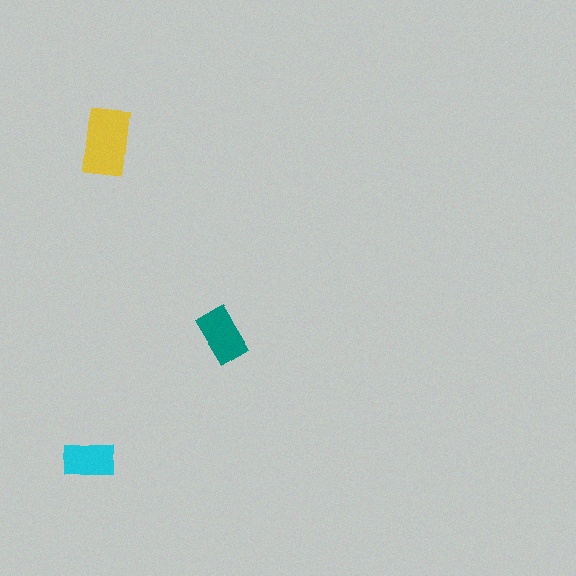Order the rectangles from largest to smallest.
the yellow one, the teal one, the cyan one.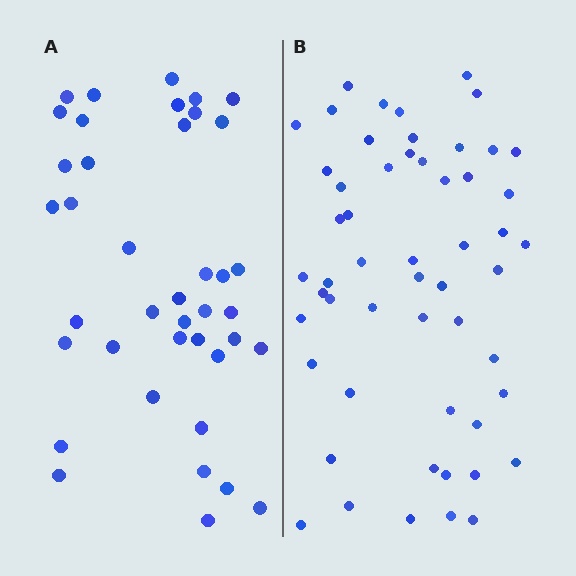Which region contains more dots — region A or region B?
Region B (the right region) has more dots.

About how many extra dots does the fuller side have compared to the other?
Region B has approximately 15 more dots than region A.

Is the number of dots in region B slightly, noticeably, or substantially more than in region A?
Region B has noticeably more, but not dramatically so. The ratio is roughly 1.4 to 1.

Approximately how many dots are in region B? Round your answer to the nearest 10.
About 50 dots. (The exact count is 54, which rounds to 50.)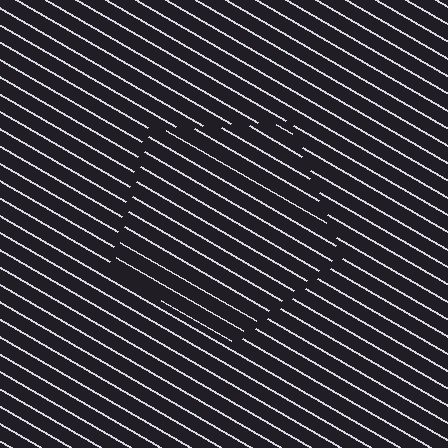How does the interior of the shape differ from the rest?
The interior of the shape contains the same grating, shifted by half a period — the contour is defined by the phase discontinuity where line-ends from the inner and outer gratings abut.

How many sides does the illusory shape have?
5 sides — the line-ends trace a pentagon.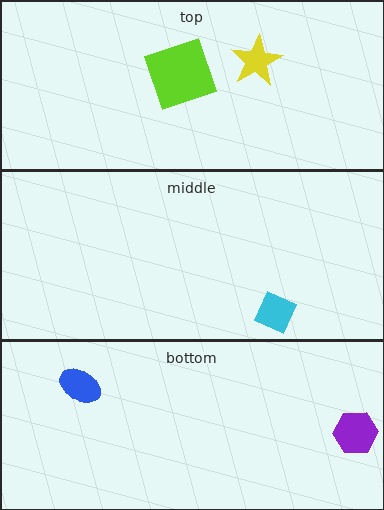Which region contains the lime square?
The top region.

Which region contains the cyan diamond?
The middle region.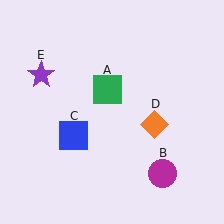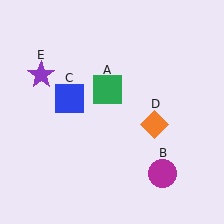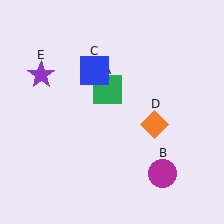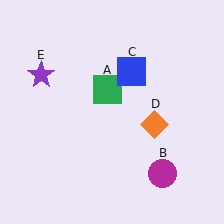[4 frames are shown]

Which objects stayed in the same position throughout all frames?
Green square (object A) and magenta circle (object B) and orange diamond (object D) and purple star (object E) remained stationary.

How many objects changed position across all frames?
1 object changed position: blue square (object C).